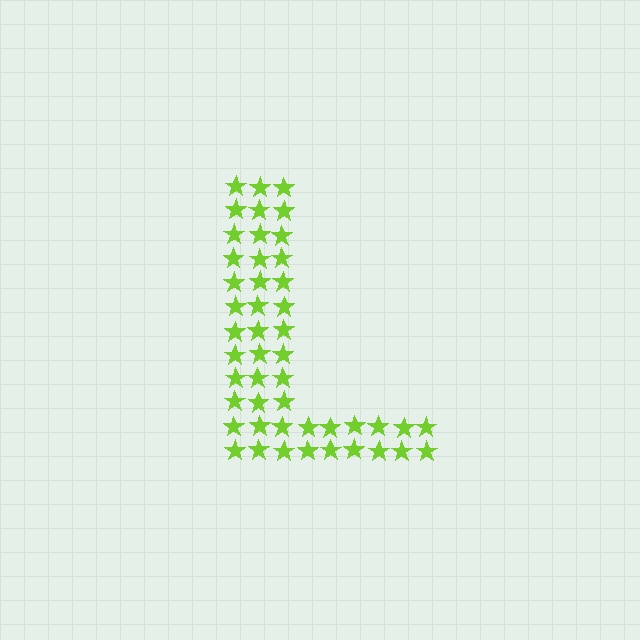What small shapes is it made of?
It is made of small stars.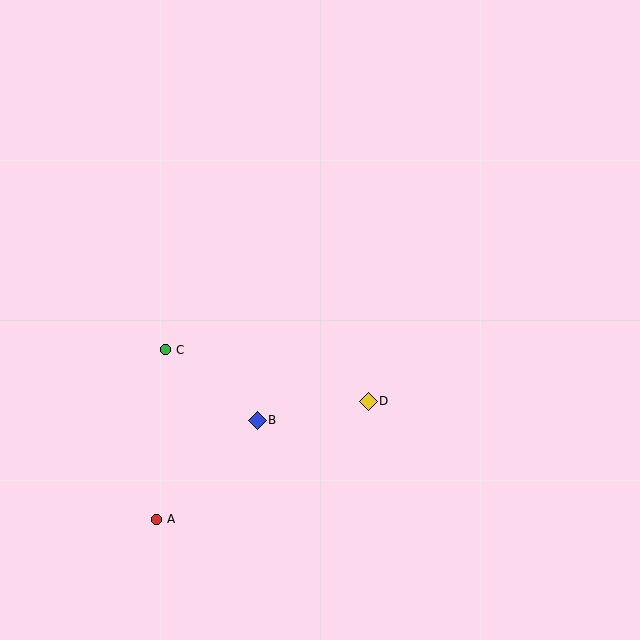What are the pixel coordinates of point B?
Point B is at (257, 420).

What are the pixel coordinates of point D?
Point D is at (368, 401).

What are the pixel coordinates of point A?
Point A is at (156, 519).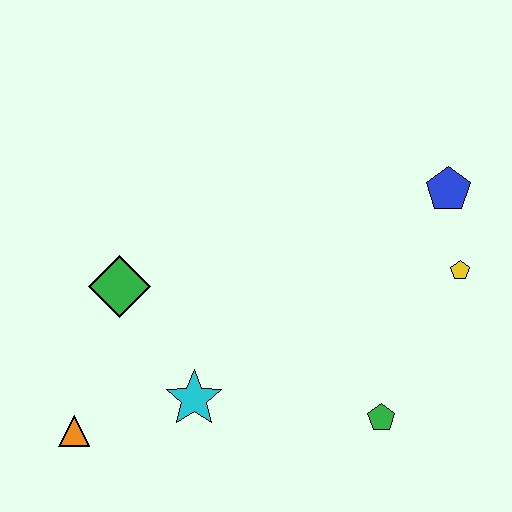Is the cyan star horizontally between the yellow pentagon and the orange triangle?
Yes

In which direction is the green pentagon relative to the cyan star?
The green pentagon is to the right of the cyan star.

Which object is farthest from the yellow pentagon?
The orange triangle is farthest from the yellow pentagon.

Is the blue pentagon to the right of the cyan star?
Yes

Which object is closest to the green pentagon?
The yellow pentagon is closest to the green pentagon.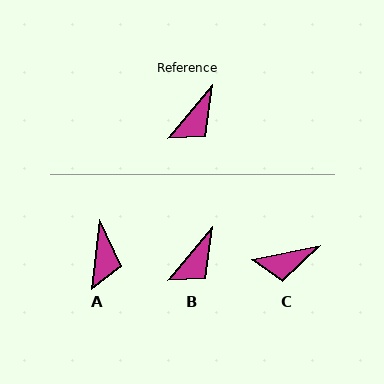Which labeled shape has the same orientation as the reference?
B.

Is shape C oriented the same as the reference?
No, it is off by about 39 degrees.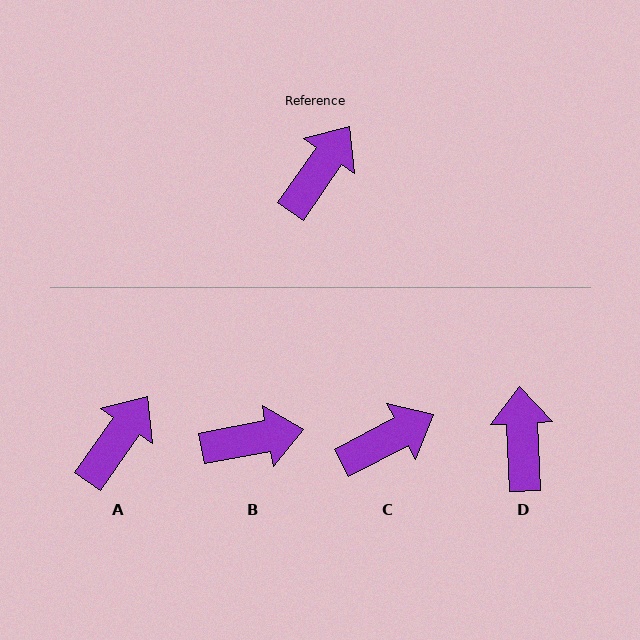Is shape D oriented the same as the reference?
No, it is off by about 38 degrees.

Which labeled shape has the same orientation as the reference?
A.